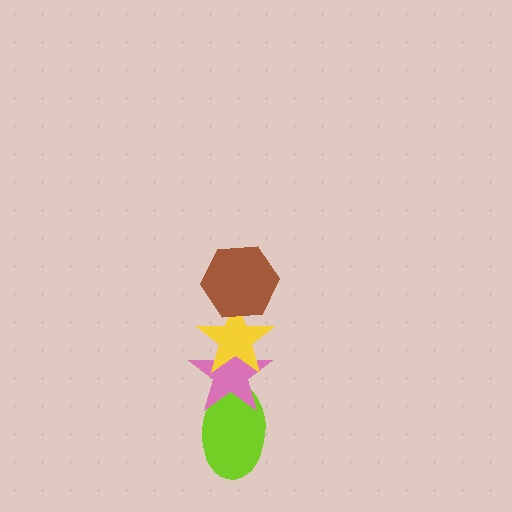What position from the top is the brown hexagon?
The brown hexagon is 1st from the top.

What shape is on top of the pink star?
The yellow star is on top of the pink star.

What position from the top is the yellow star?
The yellow star is 2nd from the top.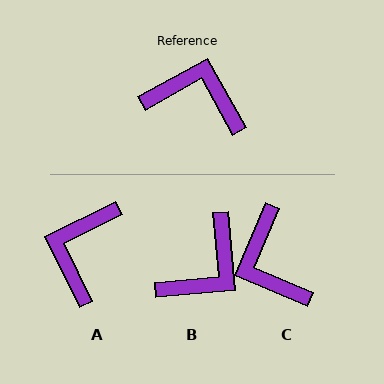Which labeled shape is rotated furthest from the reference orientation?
C, about 128 degrees away.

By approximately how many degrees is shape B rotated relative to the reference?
Approximately 114 degrees clockwise.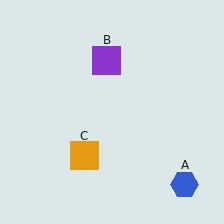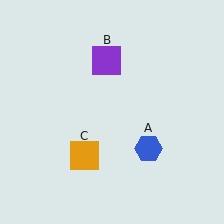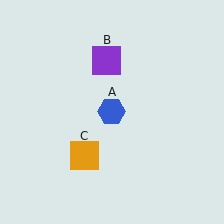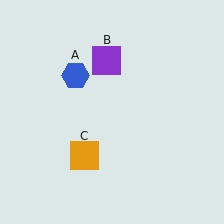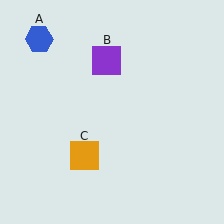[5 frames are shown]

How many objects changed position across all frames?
1 object changed position: blue hexagon (object A).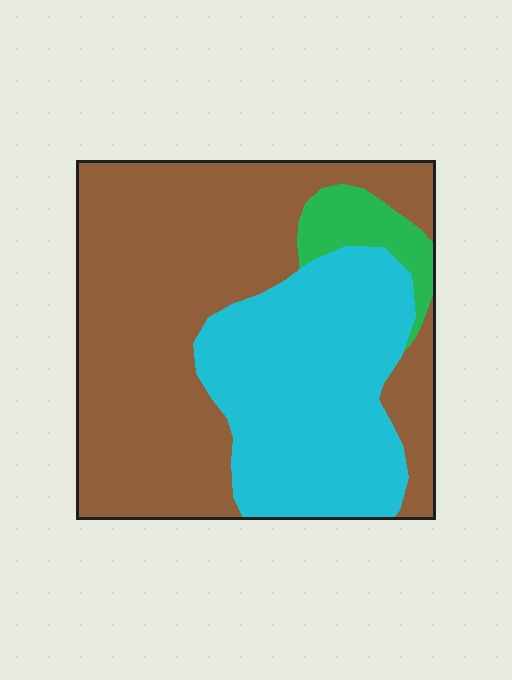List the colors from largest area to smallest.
From largest to smallest: brown, cyan, green.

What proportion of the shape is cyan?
Cyan takes up about one third (1/3) of the shape.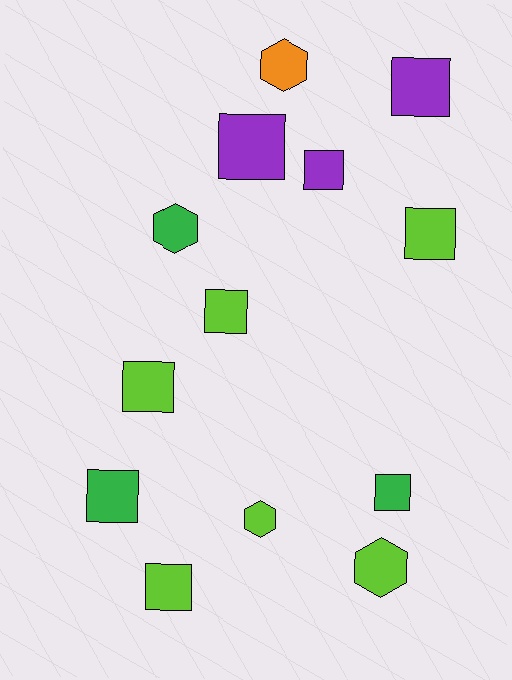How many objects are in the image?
There are 13 objects.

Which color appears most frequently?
Lime, with 6 objects.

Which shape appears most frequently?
Square, with 9 objects.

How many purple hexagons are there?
There are no purple hexagons.